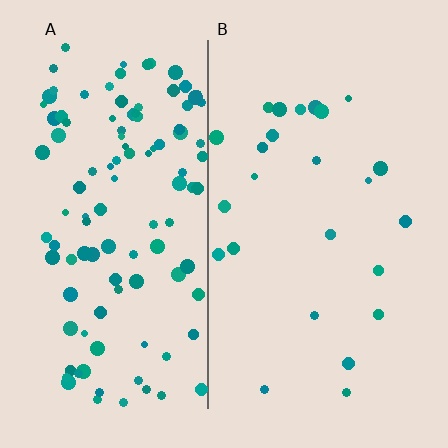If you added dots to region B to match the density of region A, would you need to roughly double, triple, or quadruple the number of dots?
Approximately quadruple.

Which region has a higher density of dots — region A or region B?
A (the left).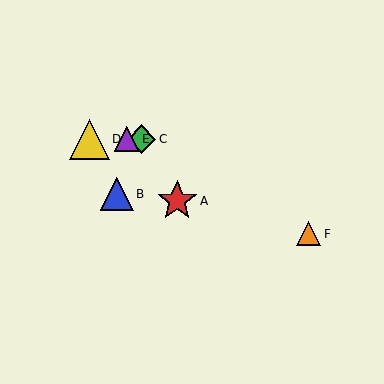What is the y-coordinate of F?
Object F is at y≈234.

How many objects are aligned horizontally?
3 objects (C, D, E) are aligned horizontally.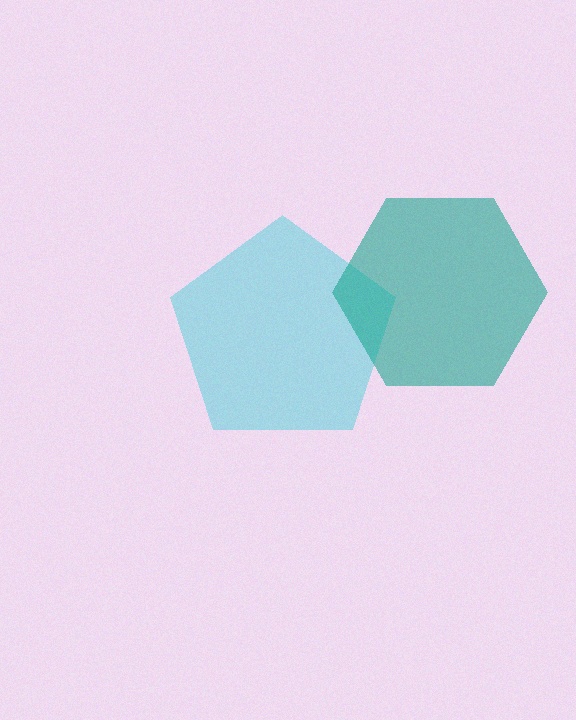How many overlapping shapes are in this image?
There are 2 overlapping shapes in the image.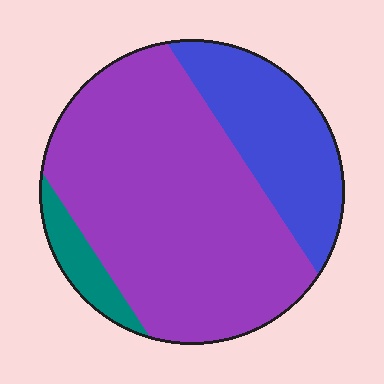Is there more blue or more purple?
Purple.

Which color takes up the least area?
Teal, at roughly 5%.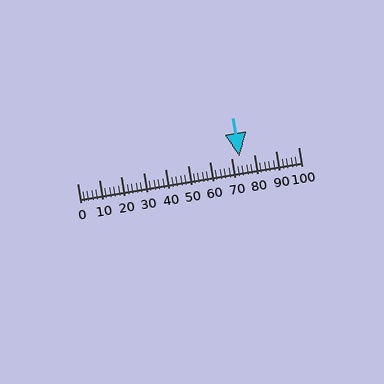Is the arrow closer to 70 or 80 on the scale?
The arrow is closer to 70.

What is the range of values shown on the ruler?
The ruler shows values from 0 to 100.